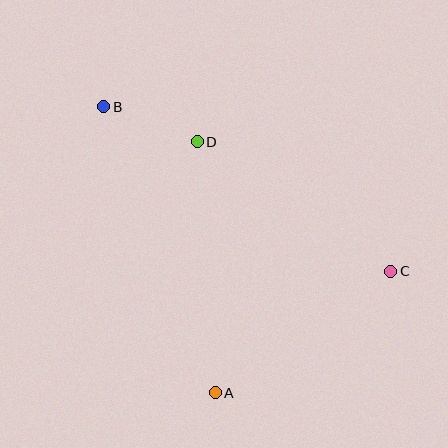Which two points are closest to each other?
Points B and D are closest to each other.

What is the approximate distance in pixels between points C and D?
The distance between C and D is approximately 233 pixels.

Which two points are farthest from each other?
Points B and C are farthest from each other.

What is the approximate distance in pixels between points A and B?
The distance between A and B is approximately 307 pixels.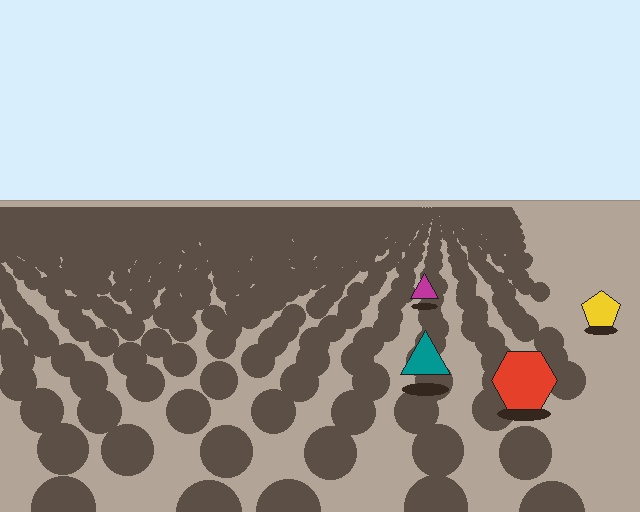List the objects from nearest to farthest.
From nearest to farthest: the red hexagon, the teal triangle, the yellow pentagon, the magenta triangle.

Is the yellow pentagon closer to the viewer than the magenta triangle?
Yes. The yellow pentagon is closer — you can tell from the texture gradient: the ground texture is coarser near it.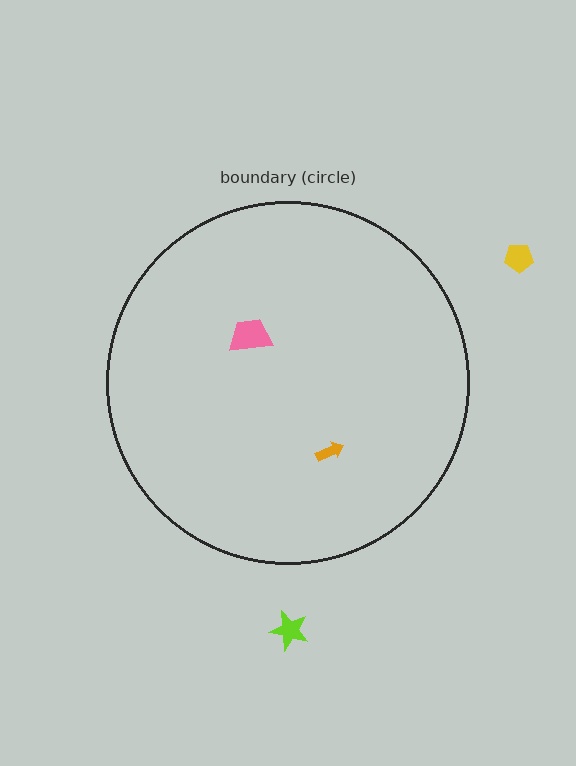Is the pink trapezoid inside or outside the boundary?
Inside.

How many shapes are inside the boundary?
2 inside, 2 outside.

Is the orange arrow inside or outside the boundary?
Inside.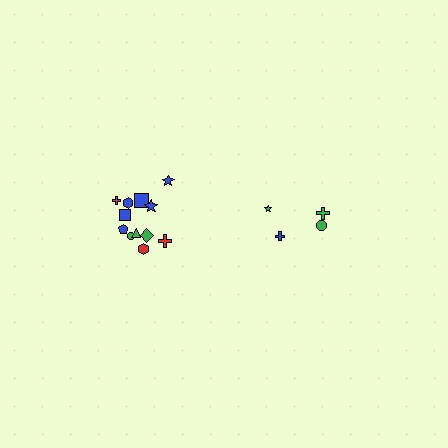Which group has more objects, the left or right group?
The left group.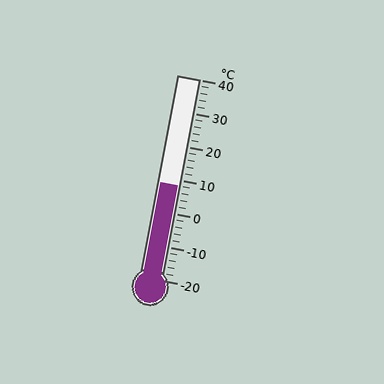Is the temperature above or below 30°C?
The temperature is below 30°C.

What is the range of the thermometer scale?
The thermometer scale ranges from -20°C to 40°C.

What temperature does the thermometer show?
The thermometer shows approximately 8°C.